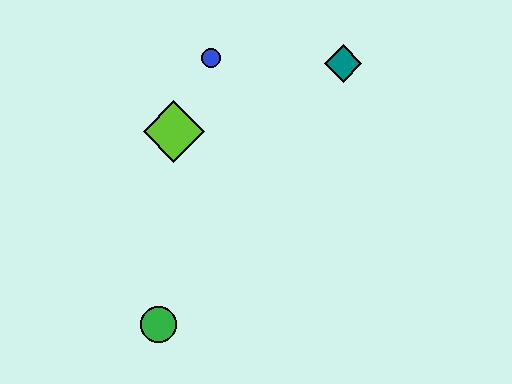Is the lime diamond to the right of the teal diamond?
No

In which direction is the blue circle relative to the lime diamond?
The blue circle is above the lime diamond.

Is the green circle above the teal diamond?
No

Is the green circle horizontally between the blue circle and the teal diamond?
No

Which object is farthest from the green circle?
The teal diamond is farthest from the green circle.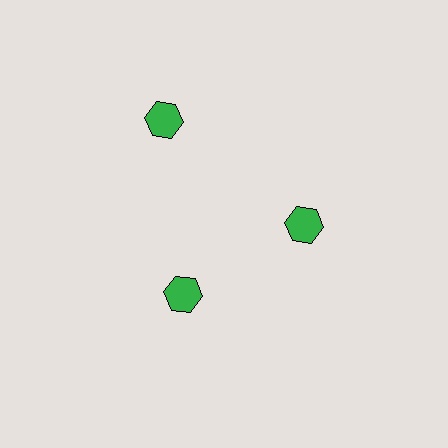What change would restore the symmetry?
The symmetry would be restored by moving it inward, back onto the ring so that all 3 hexagons sit at equal angles and equal distance from the center.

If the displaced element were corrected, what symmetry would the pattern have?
It would have 3-fold rotational symmetry — the pattern would map onto itself every 120 degrees.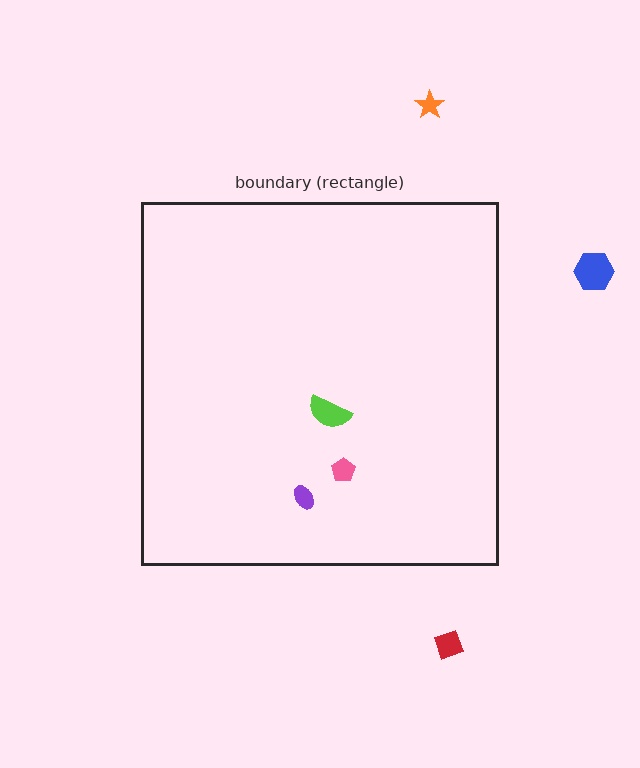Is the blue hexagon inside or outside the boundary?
Outside.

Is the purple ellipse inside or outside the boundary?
Inside.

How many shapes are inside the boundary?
3 inside, 3 outside.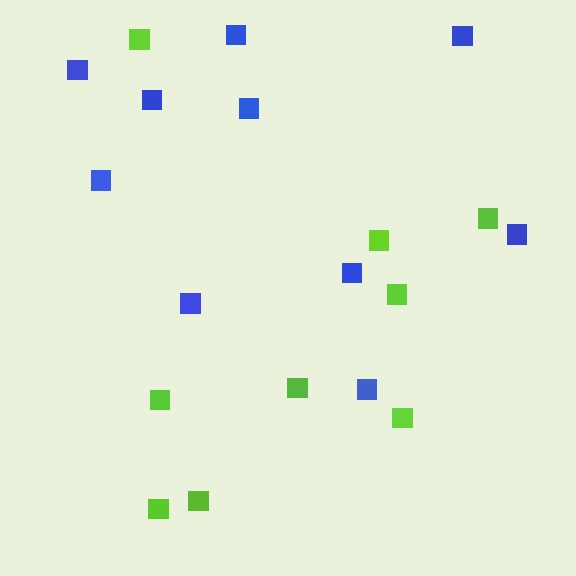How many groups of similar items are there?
There are 2 groups: one group of lime squares (9) and one group of blue squares (10).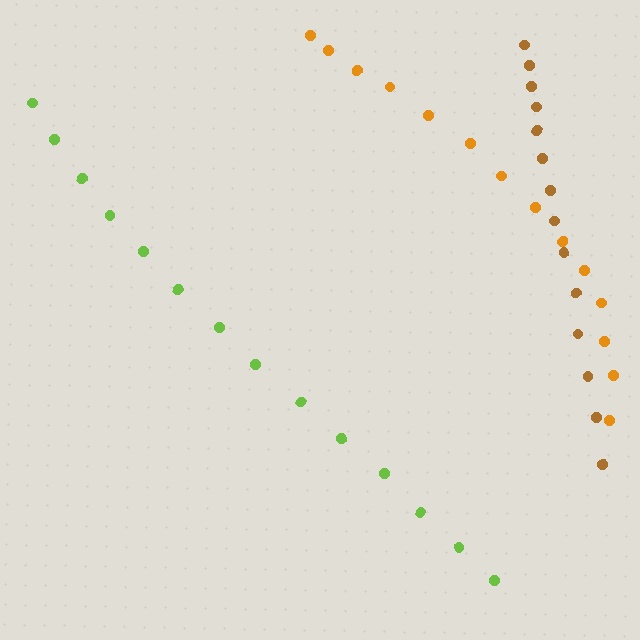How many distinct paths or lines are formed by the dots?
There are 3 distinct paths.